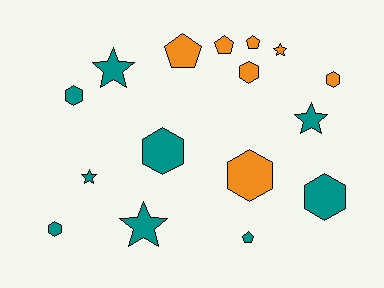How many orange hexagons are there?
There are 3 orange hexagons.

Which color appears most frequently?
Teal, with 9 objects.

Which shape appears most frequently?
Hexagon, with 7 objects.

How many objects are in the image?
There are 16 objects.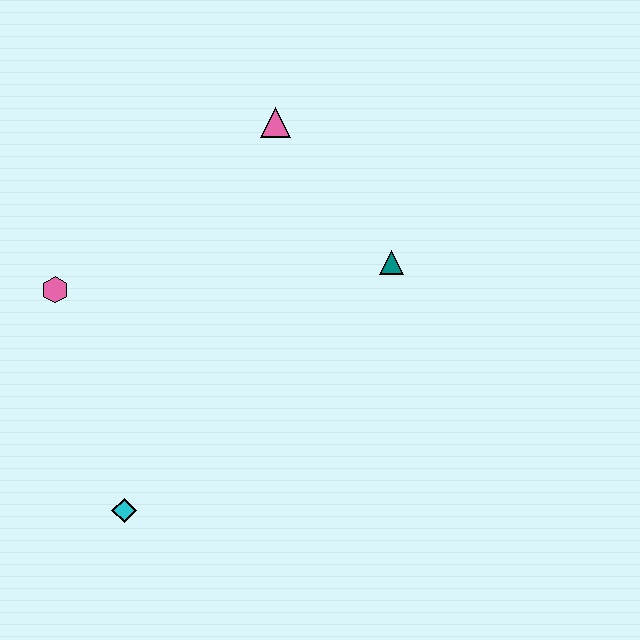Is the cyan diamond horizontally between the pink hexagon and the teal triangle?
Yes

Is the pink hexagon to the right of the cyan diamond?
No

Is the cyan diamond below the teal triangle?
Yes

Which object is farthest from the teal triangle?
The cyan diamond is farthest from the teal triangle.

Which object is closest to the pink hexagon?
The cyan diamond is closest to the pink hexagon.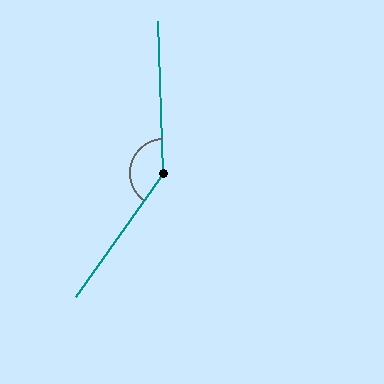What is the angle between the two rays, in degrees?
Approximately 143 degrees.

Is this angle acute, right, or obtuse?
It is obtuse.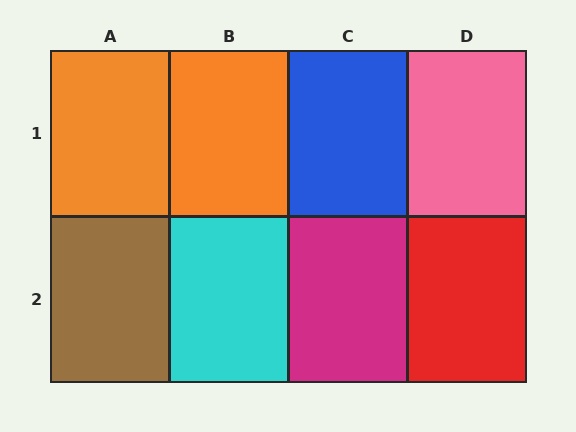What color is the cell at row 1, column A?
Orange.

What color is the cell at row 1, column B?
Orange.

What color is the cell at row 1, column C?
Blue.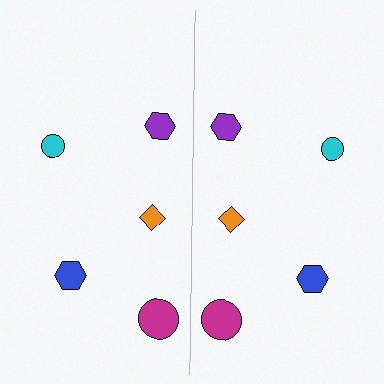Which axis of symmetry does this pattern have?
The pattern has a vertical axis of symmetry running through the center of the image.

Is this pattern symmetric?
Yes, this pattern has bilateral (reflection) symmetry.